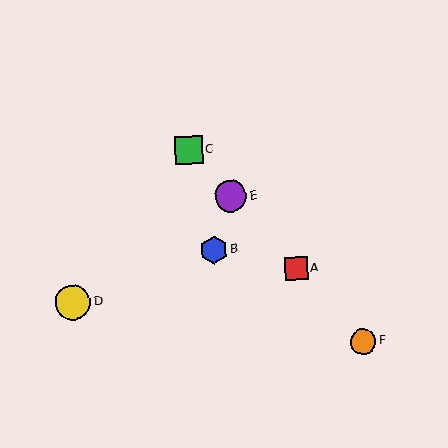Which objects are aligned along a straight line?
Objects A, C, E, F are aligned along a straight line.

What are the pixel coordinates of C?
Object C is at (189, 150).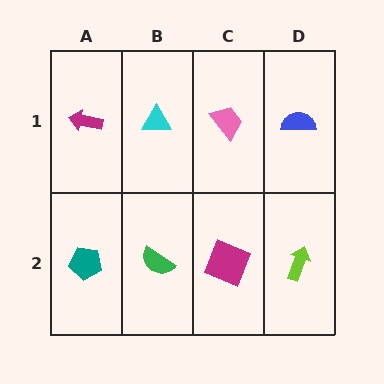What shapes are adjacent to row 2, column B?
A cyan triangle (row 1, column B), a teal pentagon (row 2, column A), a magenta square (row 2, column C).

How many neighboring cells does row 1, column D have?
2.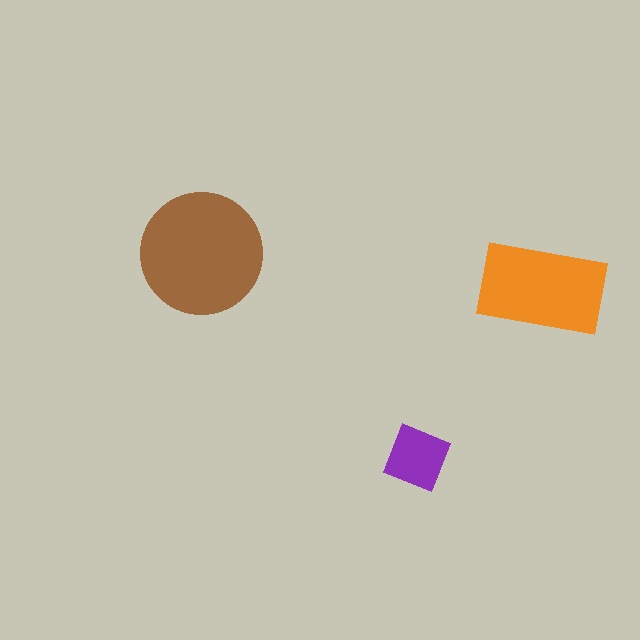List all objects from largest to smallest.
The brown circle, the orange rectangle, the purple square.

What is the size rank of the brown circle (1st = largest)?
1st.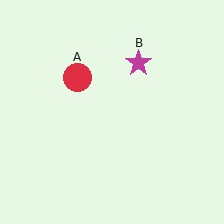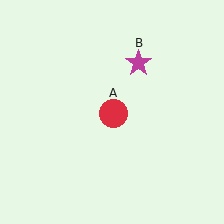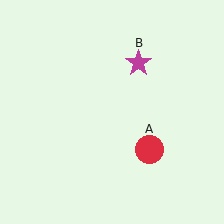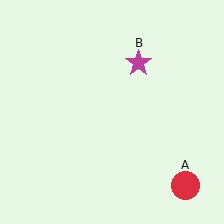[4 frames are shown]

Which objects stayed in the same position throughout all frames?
Magenta star (object B) remained stationary.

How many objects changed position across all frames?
1 object changed position: red circle (object A).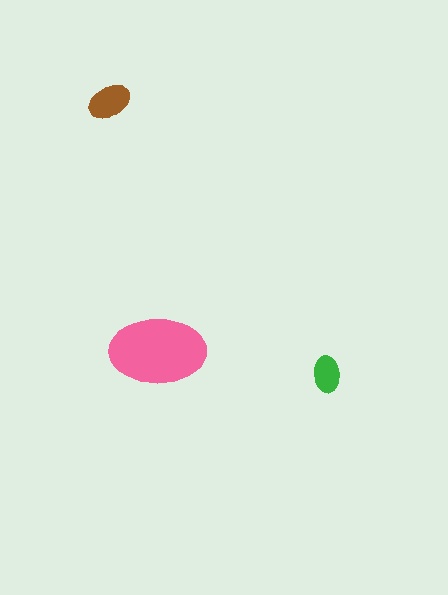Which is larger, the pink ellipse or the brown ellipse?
The pink one.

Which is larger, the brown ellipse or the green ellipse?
The brown one.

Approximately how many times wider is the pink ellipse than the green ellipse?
About 2.5 times wider.